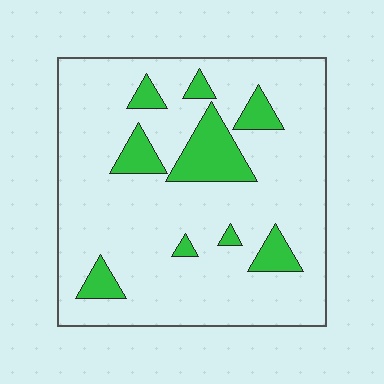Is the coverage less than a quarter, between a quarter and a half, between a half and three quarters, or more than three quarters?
Less than a quarter.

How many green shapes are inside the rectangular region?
9.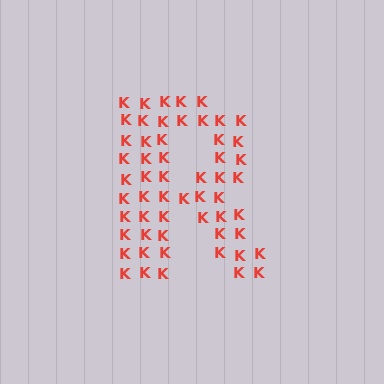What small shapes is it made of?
It is made of small letter K's.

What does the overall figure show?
The overall figure shows the letter R.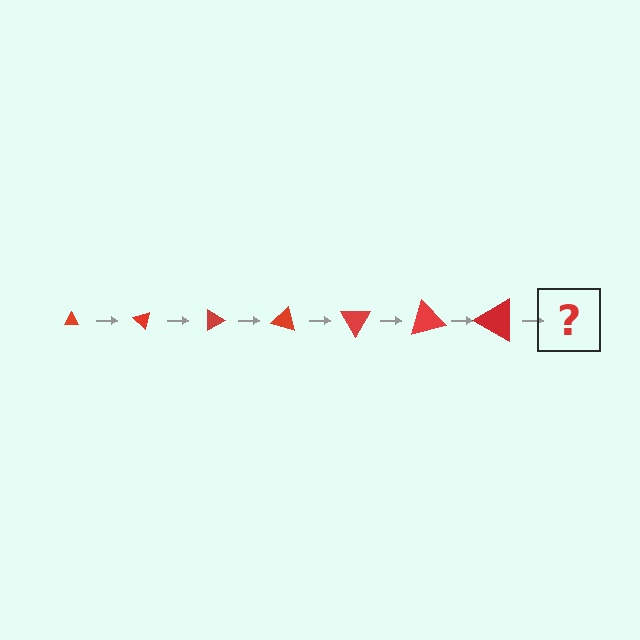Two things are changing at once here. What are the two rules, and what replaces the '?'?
The two rules are that the triangle grows larger each step and it rotates 45 degrees each step. The '?' should be a triangle, larger than the previous one and rotated 315 degrees from the start.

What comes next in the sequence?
The next element should be a triangle, larger than the previous one and rotated 315 degrees from the start.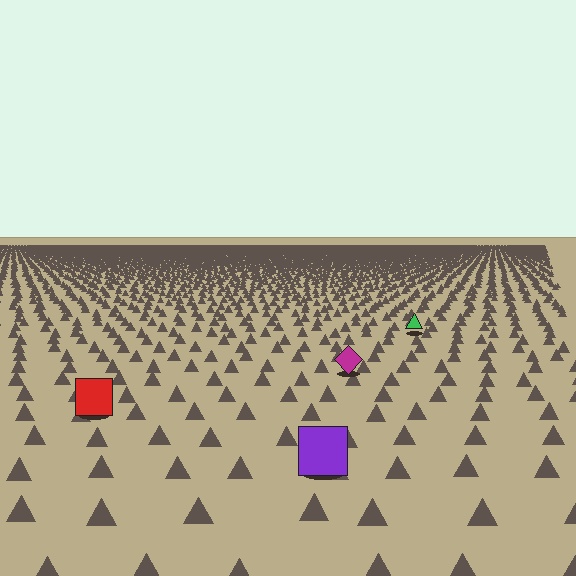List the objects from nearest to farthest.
From nearest to farthest: the purple square, the red square, the magenta diamond, the green triangle.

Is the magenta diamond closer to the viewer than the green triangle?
Yes. The magenta diamond is closer — you can tell from the texture gradient: the ground texture is coarser near it.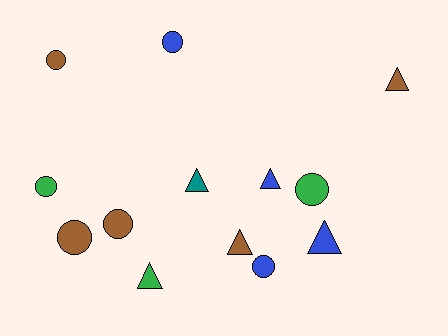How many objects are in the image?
There are 13 objects.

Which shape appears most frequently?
Circle, with 7 objects.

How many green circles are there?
There are 2 green circles.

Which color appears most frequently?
Brown, with 5 objects.